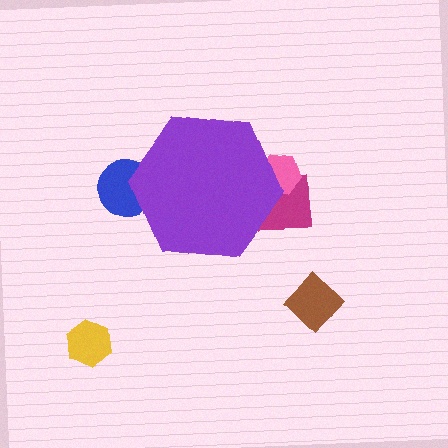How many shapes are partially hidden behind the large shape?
3 shapes are partially hidden.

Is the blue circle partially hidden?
Yes, the blue circle is partially hidden behind the purple hexagon.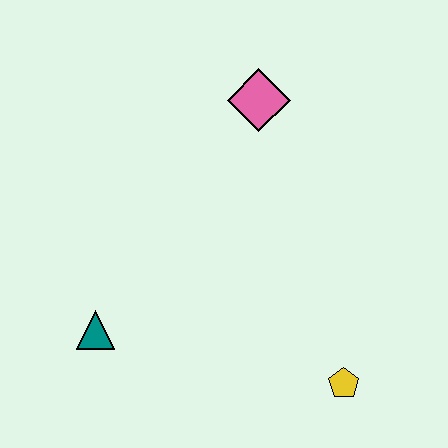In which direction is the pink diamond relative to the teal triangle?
The pink diamond is above the teal triangle.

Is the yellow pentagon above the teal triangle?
No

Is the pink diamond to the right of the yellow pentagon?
No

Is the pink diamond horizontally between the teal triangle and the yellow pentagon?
Yes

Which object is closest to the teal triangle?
The yellow pentagon is closest to the teal triangle.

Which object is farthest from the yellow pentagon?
The pink diamond is farthest from the yellow pentagon.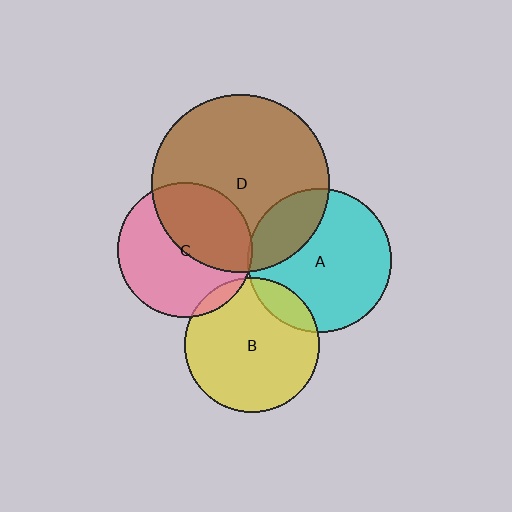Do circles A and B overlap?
Yes.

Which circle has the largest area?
Circle D (brown).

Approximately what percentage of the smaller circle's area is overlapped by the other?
Approximately 15%.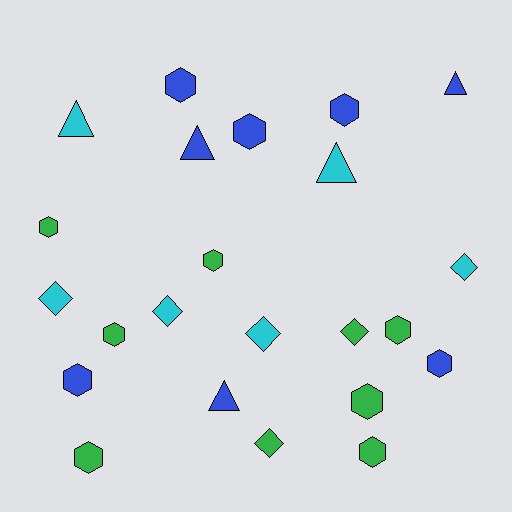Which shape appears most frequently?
Hexagon, with 12 objects.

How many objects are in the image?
There are 23 objects.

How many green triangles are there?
There are no green triangles.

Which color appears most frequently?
Green, with 9 objects.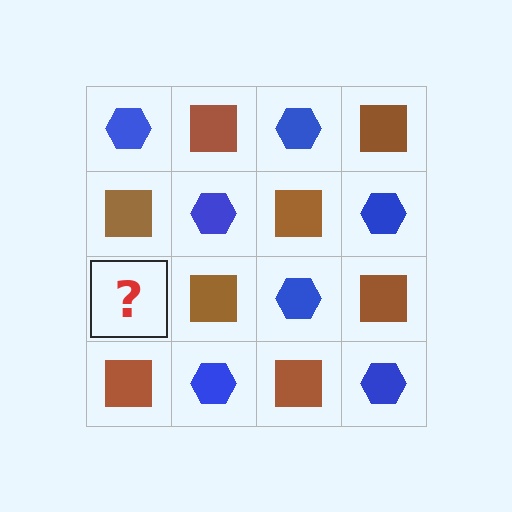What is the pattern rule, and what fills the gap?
The rule is that it alternates blue hexagon and brown square in a checkerboard pattern. The gap should be filled with a blue hexagon.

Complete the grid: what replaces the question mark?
The question mark should be replaced with a blue hexagon.